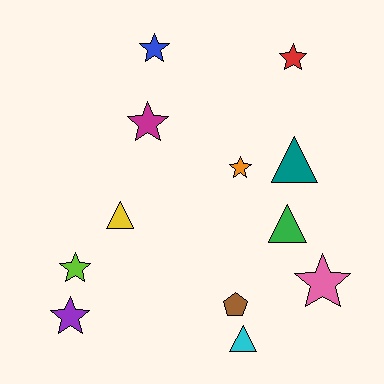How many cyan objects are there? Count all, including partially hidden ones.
There is 1 cyan object.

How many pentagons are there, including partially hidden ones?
There is 1 pentagon.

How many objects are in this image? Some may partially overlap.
There are 12 objects.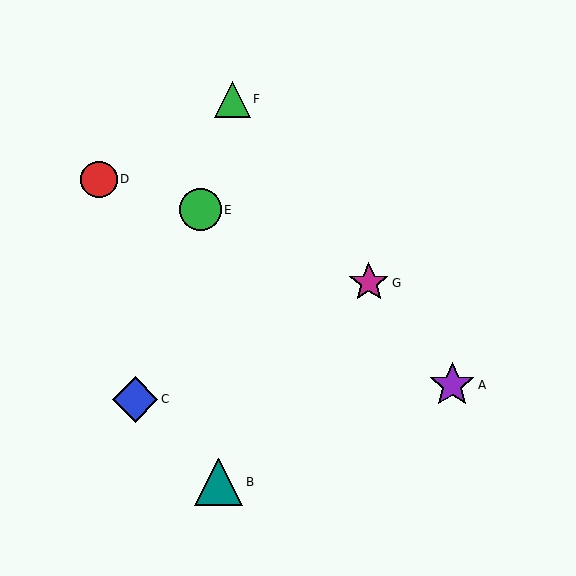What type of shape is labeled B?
Shape B is a teal triangle.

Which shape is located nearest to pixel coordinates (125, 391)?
The blue diamond (labeled C) at (135, 399) is nearest to that location.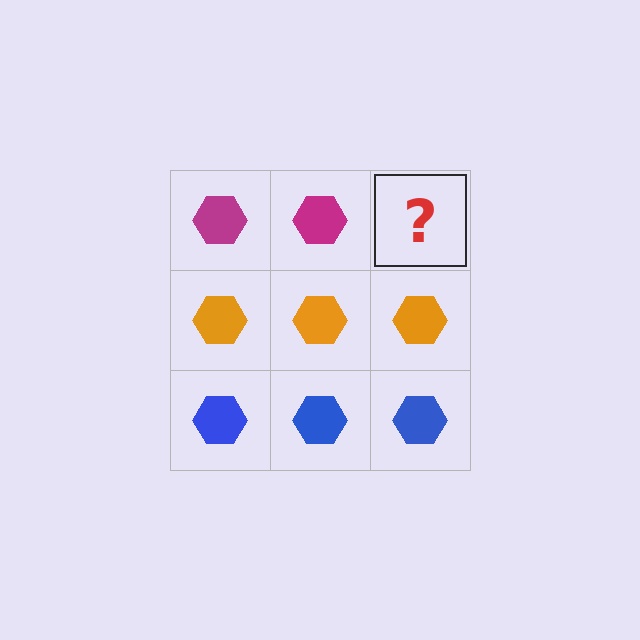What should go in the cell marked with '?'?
The missing cell should contain a magenta hexagon.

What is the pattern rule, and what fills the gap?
The rule is that each row has a consistent color. The gap should be filled with a magenta hexagon.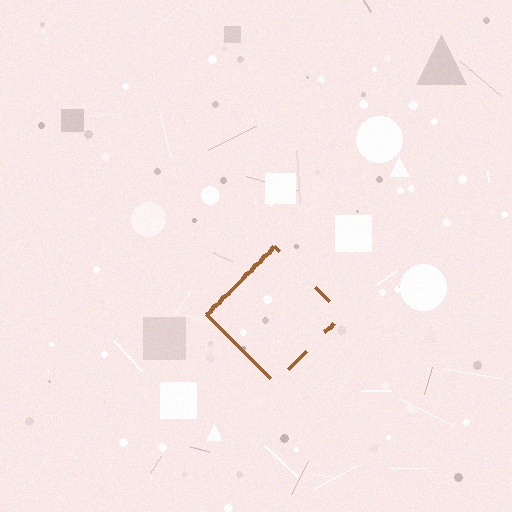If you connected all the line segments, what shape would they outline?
They would outline a diamond.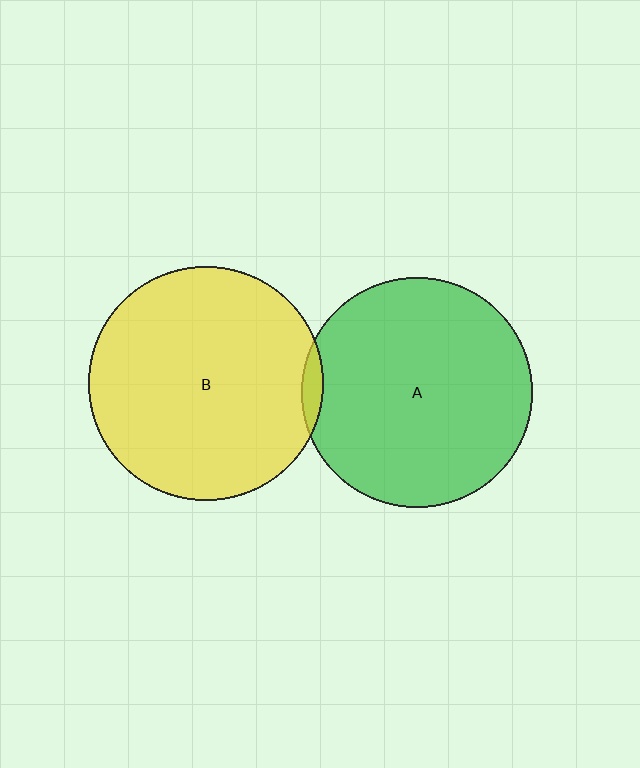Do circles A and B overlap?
Yes.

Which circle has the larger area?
Circle B (yellow).